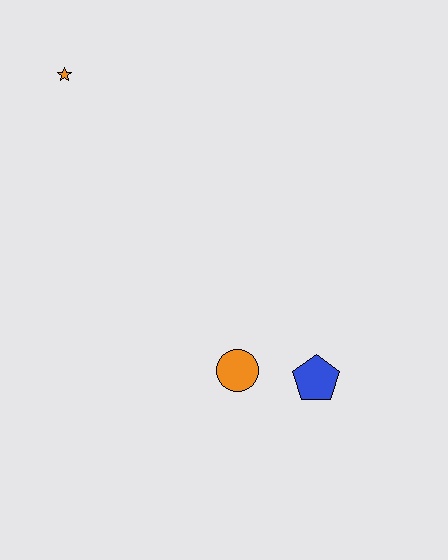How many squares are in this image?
There are no squares.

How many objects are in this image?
There are 3 objects.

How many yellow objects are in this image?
There are no yellow objects.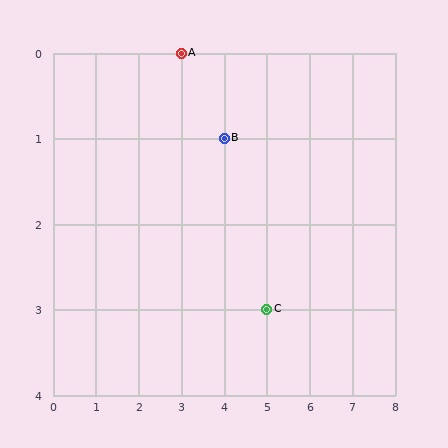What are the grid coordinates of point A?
Point A is at grid coordinates (3, 0).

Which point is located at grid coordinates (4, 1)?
Point B is at (4, 1).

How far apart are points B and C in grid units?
Points B and C are 1 column and 2 rows apart (about 2.2 grid units diagonally).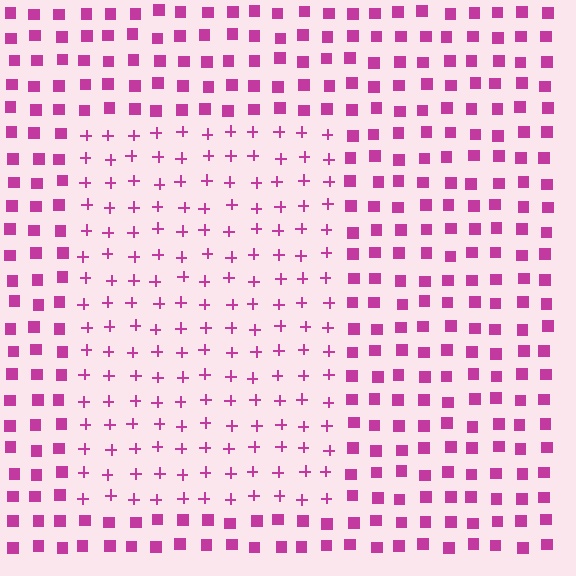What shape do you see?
I see a rectangle.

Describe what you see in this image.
The image is filled with small magenta elements arranged in a uniform grid. A rectangle-shaped region contains plus signs, while the surrounding area contains squares. The boundary is defined purely by the change in element shape.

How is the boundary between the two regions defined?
The boundary is defined by a change in element shape: plus signs inside vs. squares outside. All elements share the same color and spacing.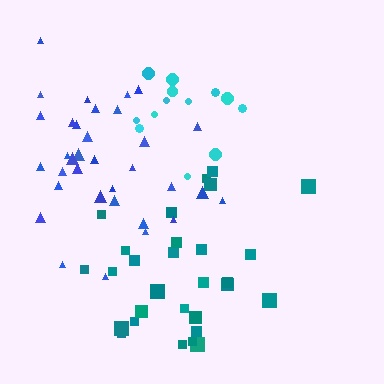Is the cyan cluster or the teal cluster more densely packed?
Cyan.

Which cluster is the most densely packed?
Cyan.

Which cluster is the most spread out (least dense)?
Blue.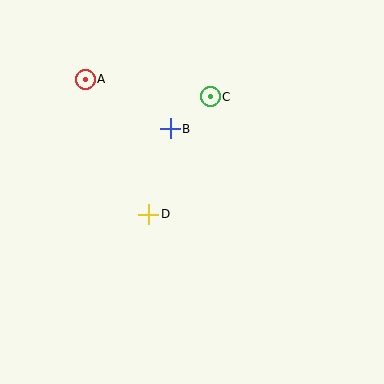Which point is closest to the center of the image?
Point D at (148, 214) is closest to the center.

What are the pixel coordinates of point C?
Point C is at (210, 97).